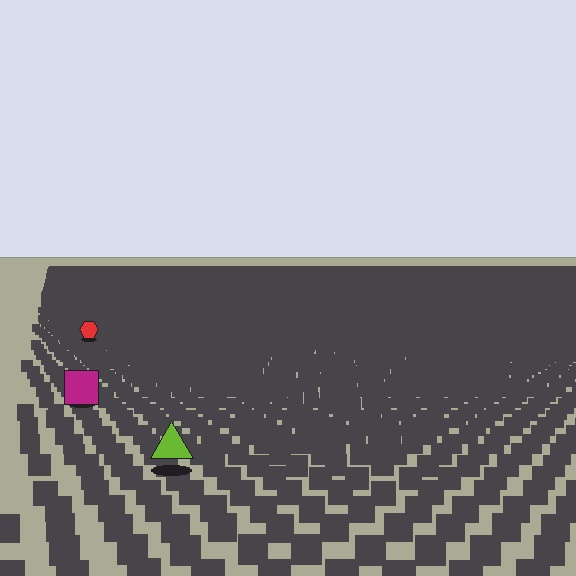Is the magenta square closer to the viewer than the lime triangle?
No. The lime triangle is closer — you can tell from the texture gradient: the ground texture is coarser near it.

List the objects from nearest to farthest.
From nearest to farthest: the lime triangle, the magenta square, the red hexagon.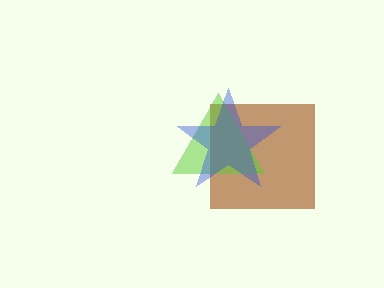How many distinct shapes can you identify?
There are 3 distinct shapes: a brown square, a lime triangle, a blue star.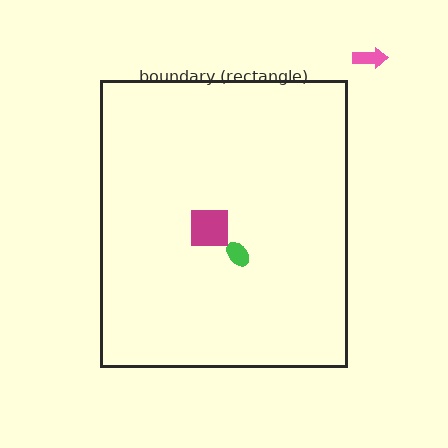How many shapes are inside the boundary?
2 inside, 1 outside.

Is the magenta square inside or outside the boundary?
Inside.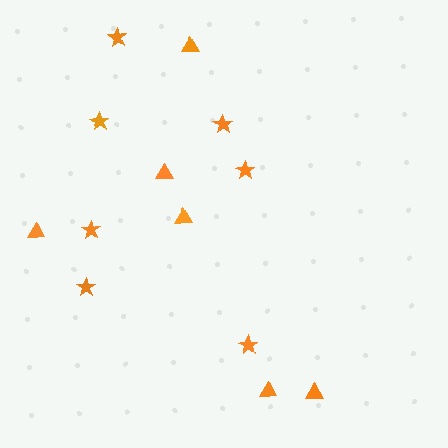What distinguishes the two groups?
There are 2 groups: one group of triangles (6) and one group of stars (7).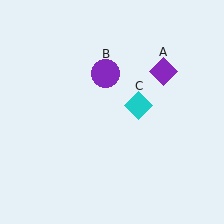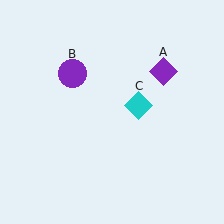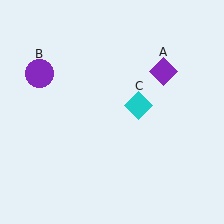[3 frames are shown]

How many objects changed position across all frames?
1 object changed position: purple circle (object B).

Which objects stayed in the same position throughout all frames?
Purple diamond (object A) and cyan diamond (object C) remained stationary.